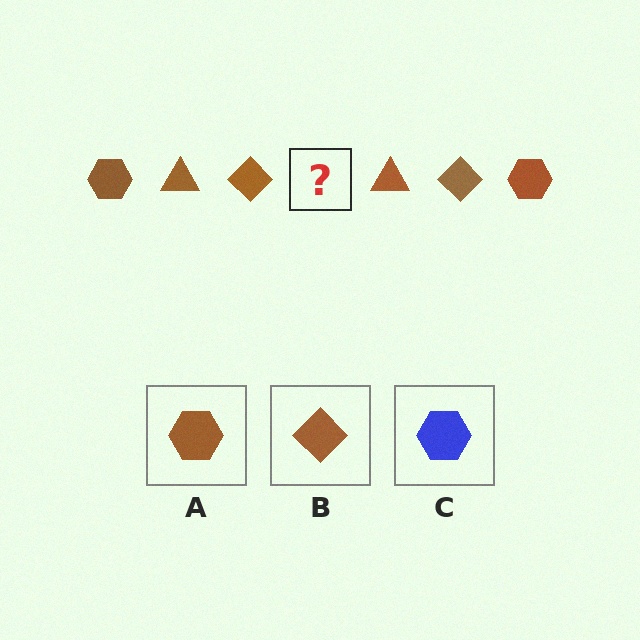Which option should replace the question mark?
Option A.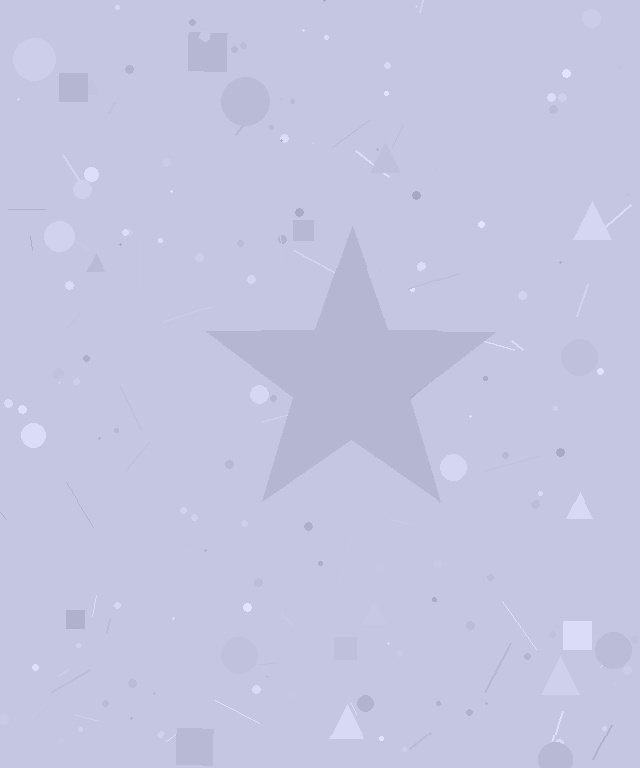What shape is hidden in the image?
A star is hidden in the image.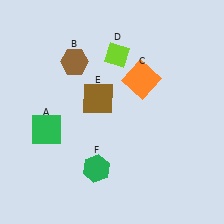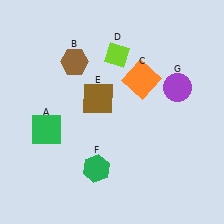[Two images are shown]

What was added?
A purple circle (G) was added in Image 2.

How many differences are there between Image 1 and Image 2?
There is 1 difference between the two images.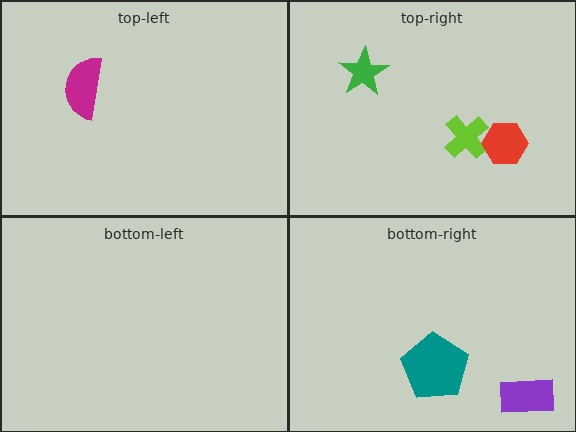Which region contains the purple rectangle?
The bottom-right region.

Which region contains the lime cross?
The top-right region.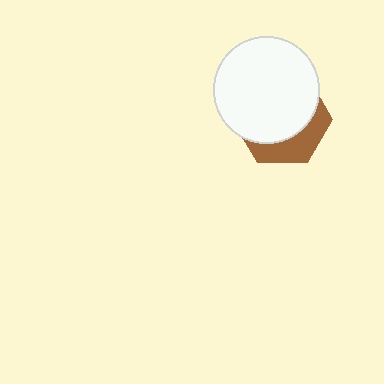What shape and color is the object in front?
The object in front is a white circle.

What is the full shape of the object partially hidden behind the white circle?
The partially hidden object is a brown hexagon.